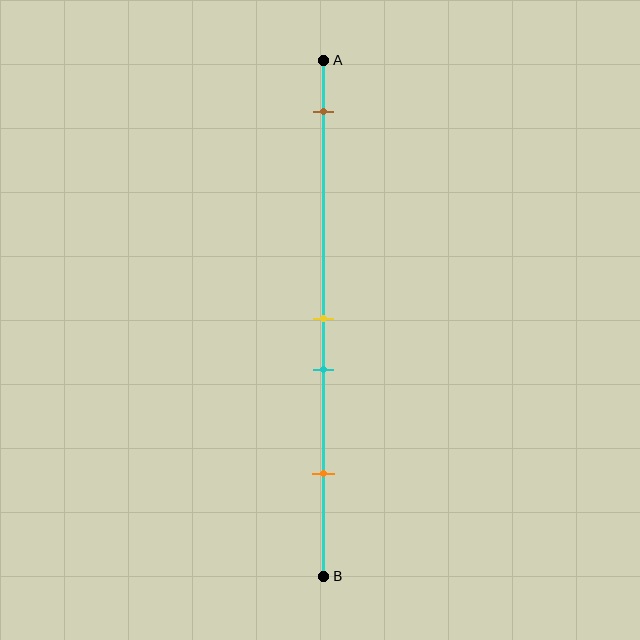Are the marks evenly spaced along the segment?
No, the marks are not evenly spaced.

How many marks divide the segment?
There are 4 marks dividing the segment.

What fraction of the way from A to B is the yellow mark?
The yellow mark is approximately 50% (0.5) of the way from A to B.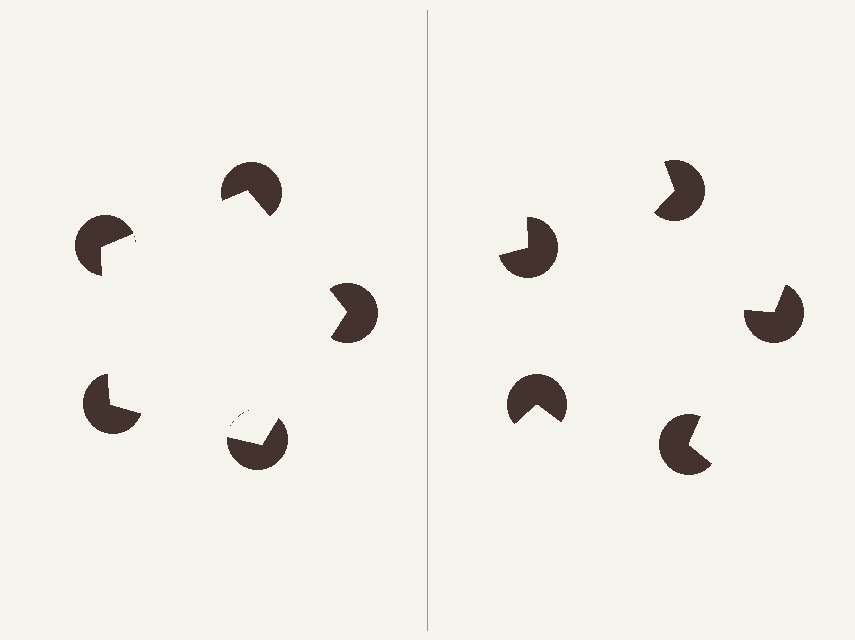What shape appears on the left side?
An illusory pentagon.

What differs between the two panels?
The pac-man discs are positioned identically on both sides; only the wedge orientations differ. On the left they align to a pentagon; on the right they are misaligned.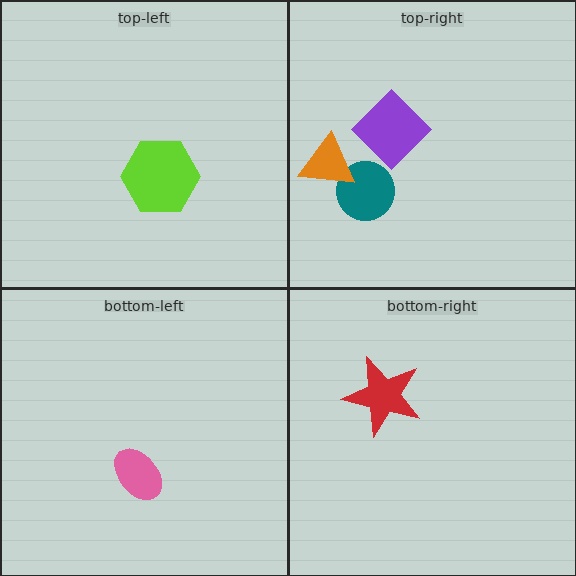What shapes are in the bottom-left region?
The pink ellipse.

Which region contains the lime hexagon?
The top-left region.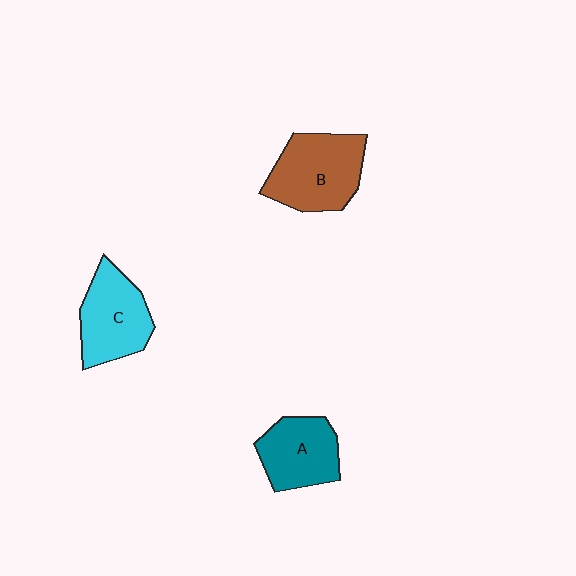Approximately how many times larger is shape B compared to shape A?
Approximately 1.3 times.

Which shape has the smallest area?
Shape A (teal).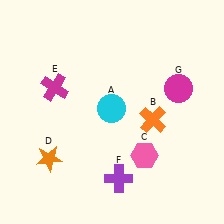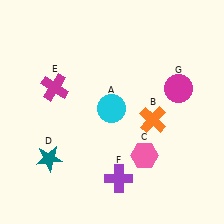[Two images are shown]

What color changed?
The star (D) changed from orange in Image 1 to teal in Image 2.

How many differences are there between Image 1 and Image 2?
There is 1 difference between the two images.